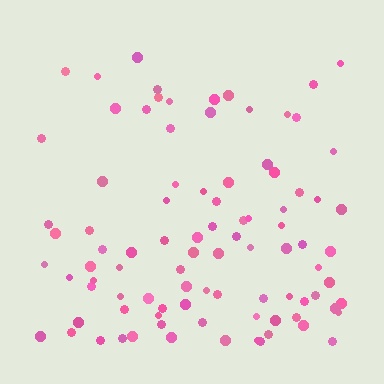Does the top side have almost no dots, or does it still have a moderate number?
Still a moderate number, just noticeably fewer than the bottom.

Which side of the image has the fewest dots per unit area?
The top.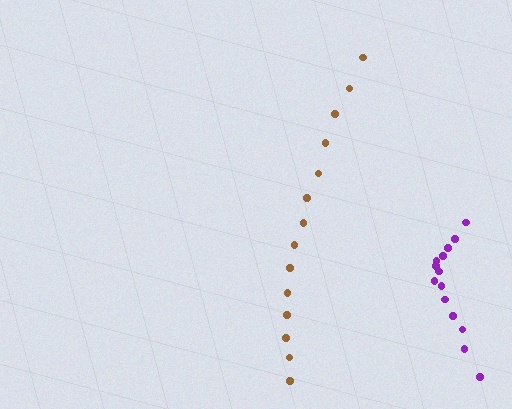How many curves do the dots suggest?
There are 2 distinct paths.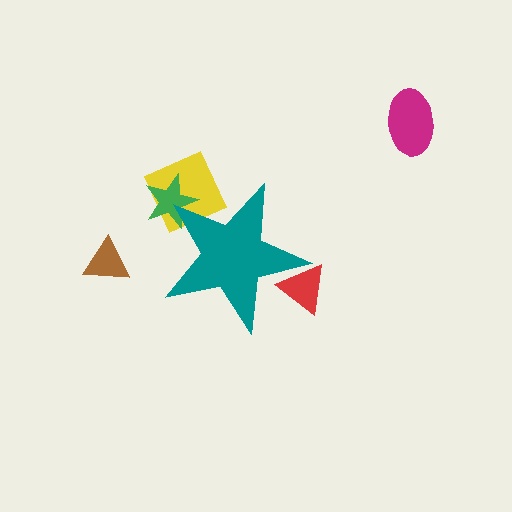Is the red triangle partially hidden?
Yes, the red triangle is partially hidden behind the teal star.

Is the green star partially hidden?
Yes, the green star is partially hidden behind the teal star.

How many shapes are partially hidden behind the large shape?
3 shapes are partially hidden.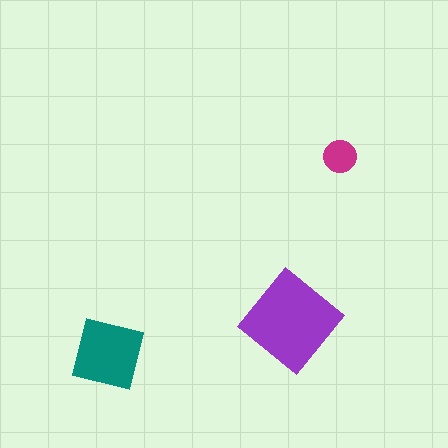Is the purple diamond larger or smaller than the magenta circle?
Larger.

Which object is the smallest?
The magenta circle.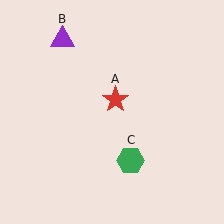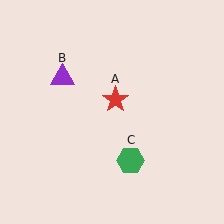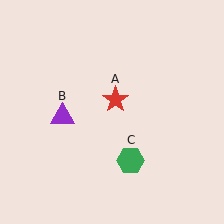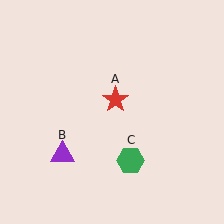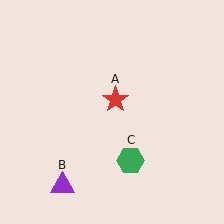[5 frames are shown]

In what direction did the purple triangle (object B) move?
The purple triangle (object B) moved down.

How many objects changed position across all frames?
1 object changed position: purple triangle (object B).